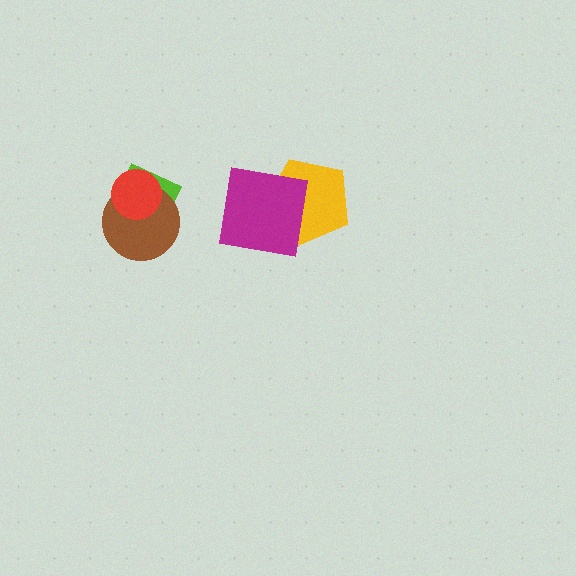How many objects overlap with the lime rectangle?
2 objects overlap with the lime rectangle.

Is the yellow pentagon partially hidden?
Yes, it is partially covered by another shape.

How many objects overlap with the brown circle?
2 objects overlap with the brown circle.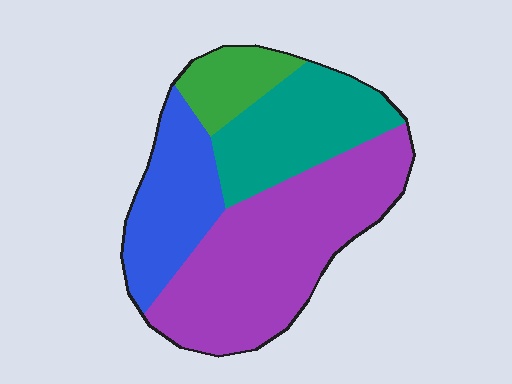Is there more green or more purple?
Purple.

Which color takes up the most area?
Purple, at roughly 45%.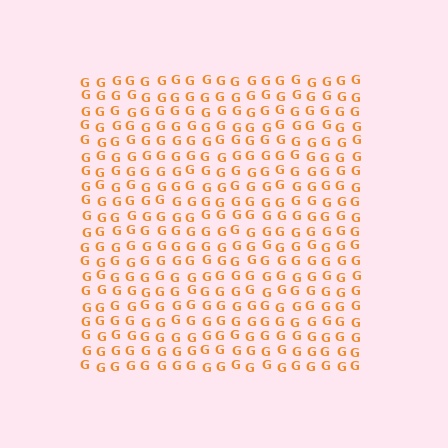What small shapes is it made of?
It is made of small letter G's.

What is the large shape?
The large shape is a square.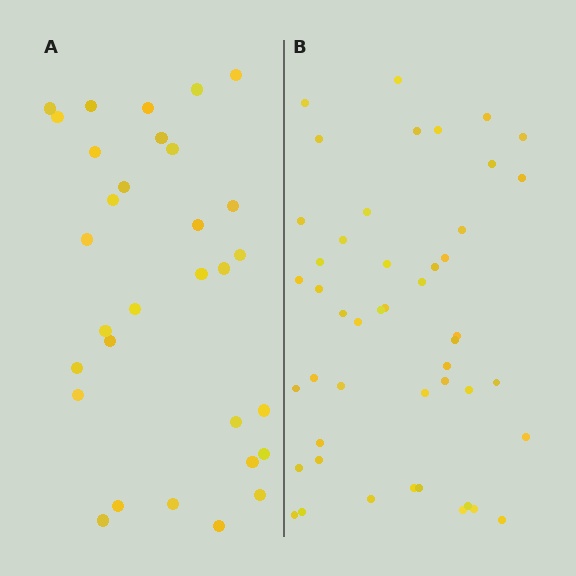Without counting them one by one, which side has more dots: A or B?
Region B (the right region) has more dots.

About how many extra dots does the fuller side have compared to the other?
Region B has approximately 15 more dots than region A.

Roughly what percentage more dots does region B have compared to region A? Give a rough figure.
About 50% more.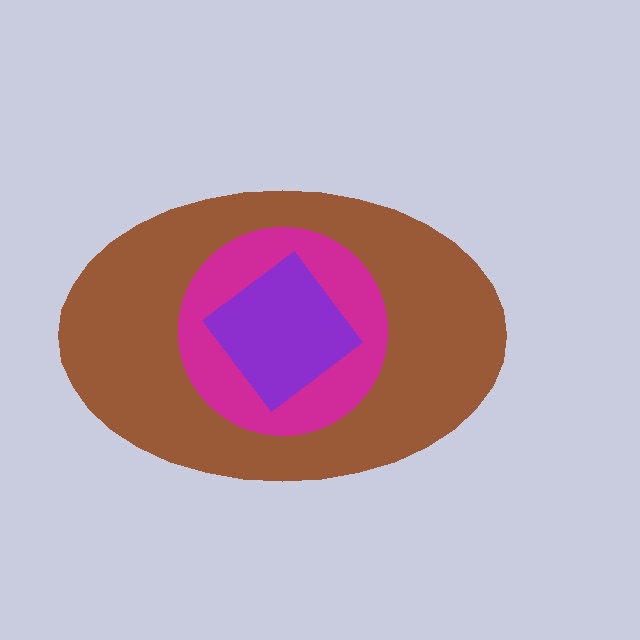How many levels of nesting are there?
3.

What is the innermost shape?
The purple diamond.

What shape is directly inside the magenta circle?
The purple diamond.